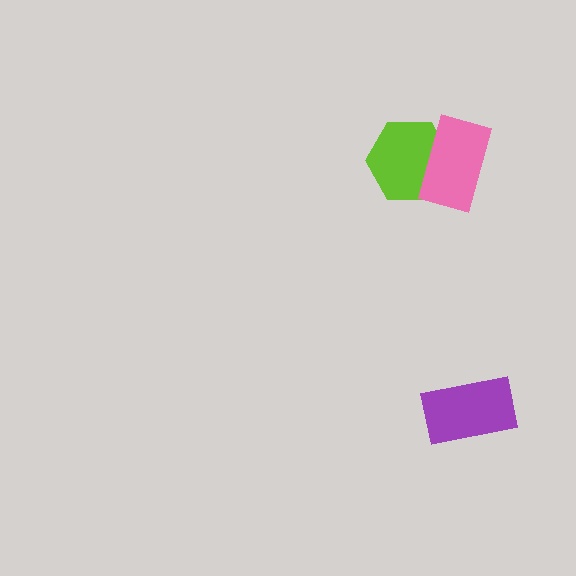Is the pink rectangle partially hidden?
No, no other shape covers it.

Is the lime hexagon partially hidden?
Yes, it is partially covered by another shape.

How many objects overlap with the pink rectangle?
1 object overlaps with the pink rectangle.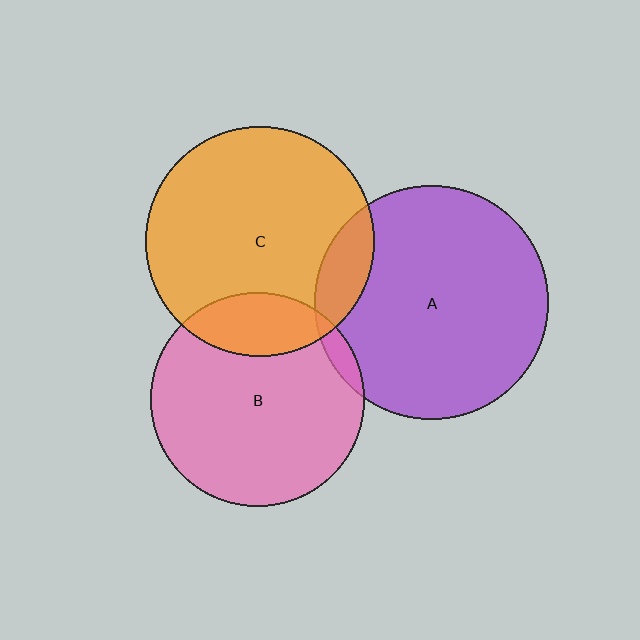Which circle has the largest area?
Circle A (purple).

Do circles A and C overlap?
Yes.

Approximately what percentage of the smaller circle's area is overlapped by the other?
Approximately 10%.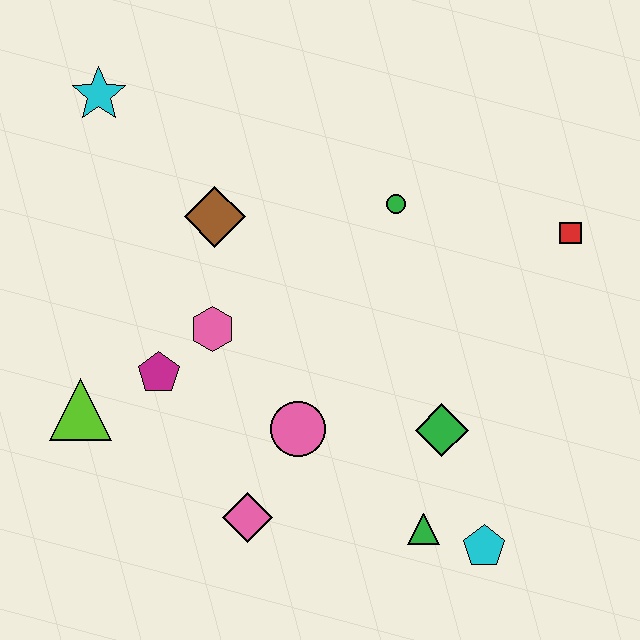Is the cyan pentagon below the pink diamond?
Yes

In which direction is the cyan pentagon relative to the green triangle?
The cyan pentagon is to the right of the green triangle.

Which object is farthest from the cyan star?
The cyan pentagon is farthest from the cyan star.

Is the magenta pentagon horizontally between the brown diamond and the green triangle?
No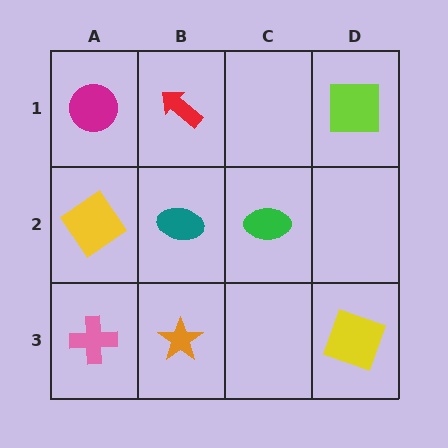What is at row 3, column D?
A yellow square.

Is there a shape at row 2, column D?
No, that cell is empty.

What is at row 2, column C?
A green ellipse.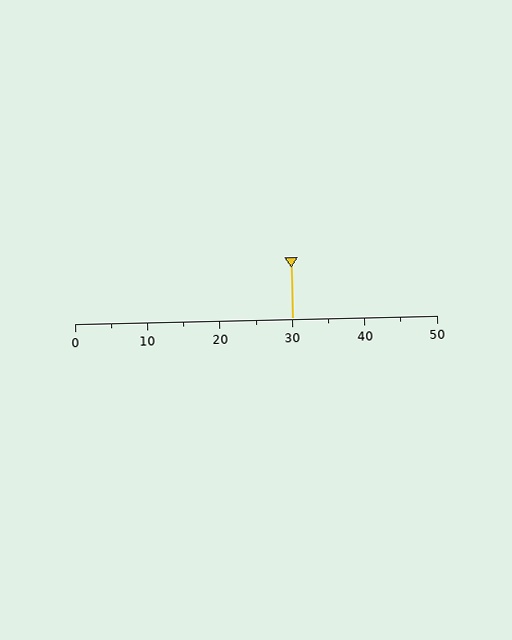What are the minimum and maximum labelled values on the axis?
The axis runs from 0 to 50.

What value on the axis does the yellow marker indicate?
The marker indicates approximately 30.